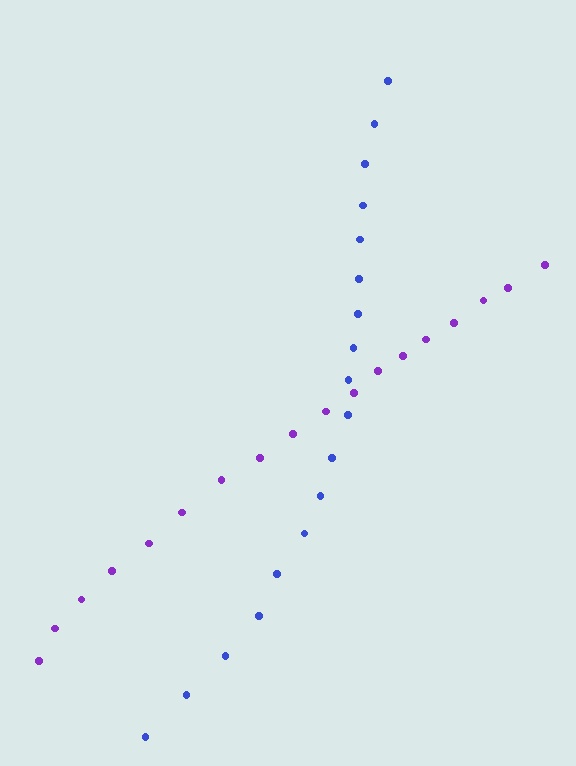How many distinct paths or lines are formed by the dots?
There are 2 distinct paths.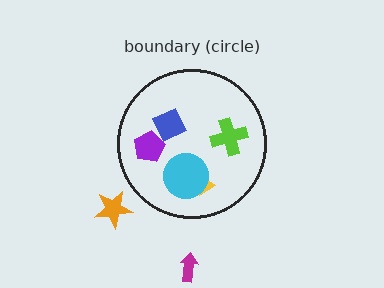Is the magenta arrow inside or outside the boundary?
Outside.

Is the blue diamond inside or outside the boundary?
Inside.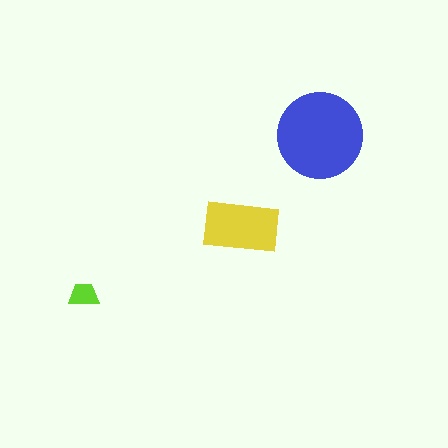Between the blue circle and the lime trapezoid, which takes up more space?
The blue circle.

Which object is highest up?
The blue circle is topmost.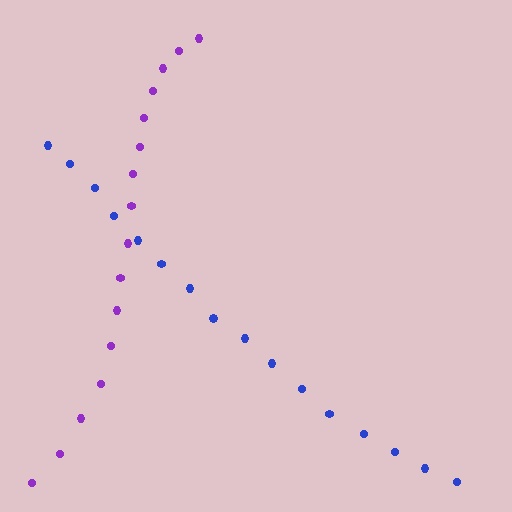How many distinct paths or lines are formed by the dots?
There are 2 distinct paths.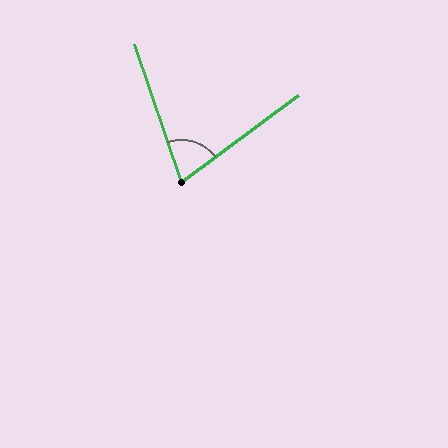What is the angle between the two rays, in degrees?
Approximately 72 degrees.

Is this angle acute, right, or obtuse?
It is acute.